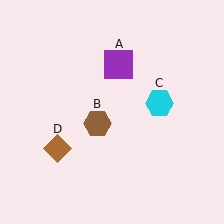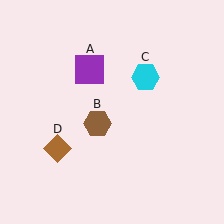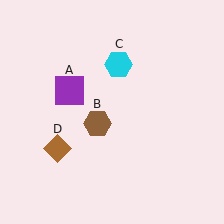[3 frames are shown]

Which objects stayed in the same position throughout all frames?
Brown hexagon (object B) and brown diamond (object D) remained stationary.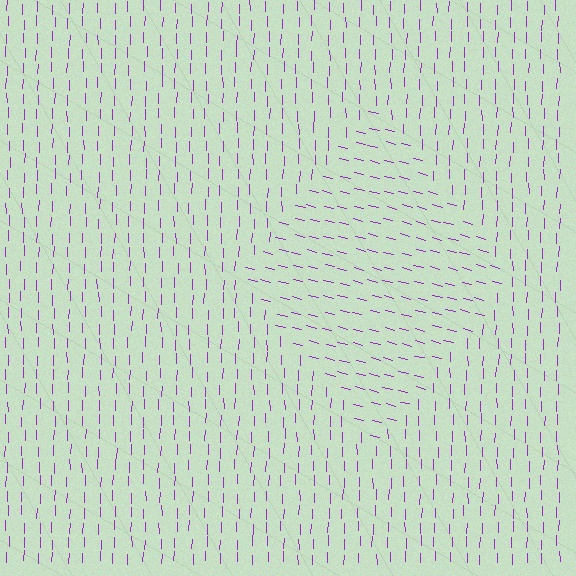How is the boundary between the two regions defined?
The boundary is defined purely by a change in line orientation (approximately 77 degrees difference). All lines are the same color and thickness.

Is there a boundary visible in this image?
Yes, there is a texture boundary formed by a change in line orientation.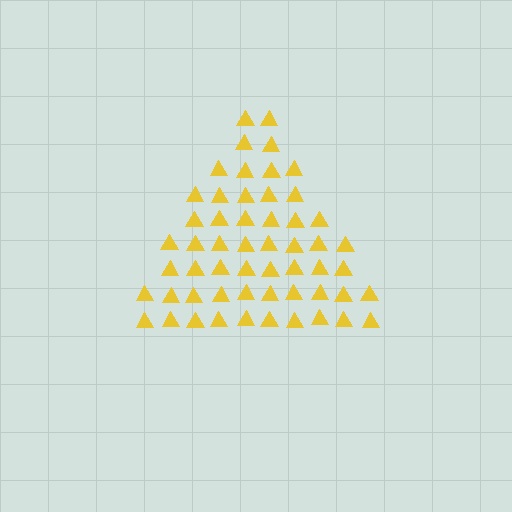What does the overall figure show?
The overall figure shows a triangle.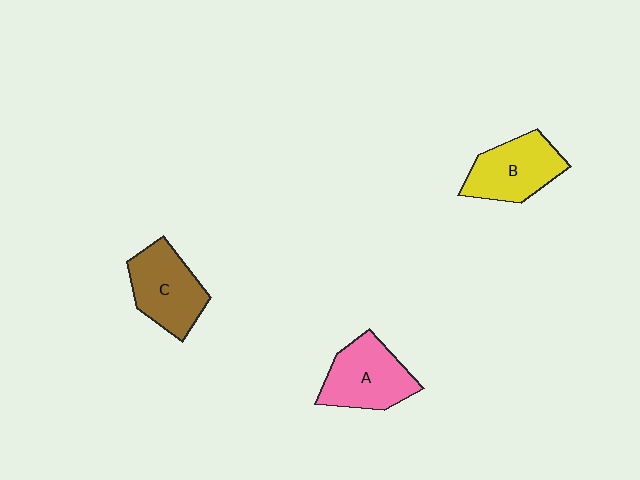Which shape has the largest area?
Shape A (pink).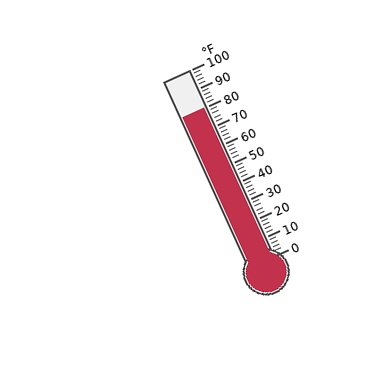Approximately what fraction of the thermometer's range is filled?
The thermometer is filled to approximately 80% of its range.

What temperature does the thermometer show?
The thermometer shows approximately 80°F.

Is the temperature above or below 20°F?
The temperature is above 20°F.